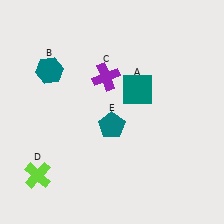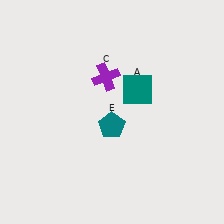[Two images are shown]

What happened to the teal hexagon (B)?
The teal hexagon (B) was removed in Image 2. It was in the top-left area of Image 1.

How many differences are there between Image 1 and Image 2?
There are 2 differences between the two images.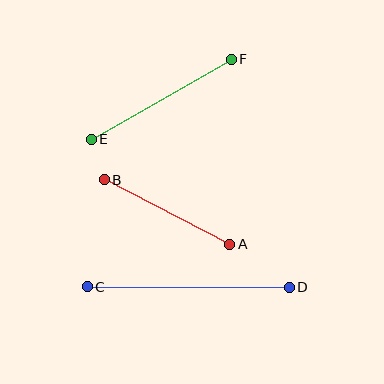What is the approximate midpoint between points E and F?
The midpoint is at approximately (161, 99) pixels.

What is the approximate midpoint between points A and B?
The midpoint is at approximately (167, 212) pixels.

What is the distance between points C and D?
The distance is approximately 202 pixels.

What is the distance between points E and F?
The distance is approximately 161 pixels.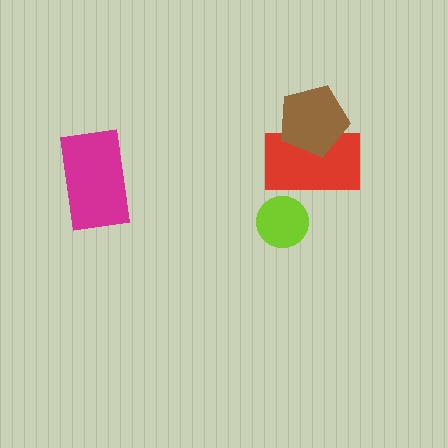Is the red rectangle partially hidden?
Yes, it is partially covered by another shape.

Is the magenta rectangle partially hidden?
No, no other shape covers it.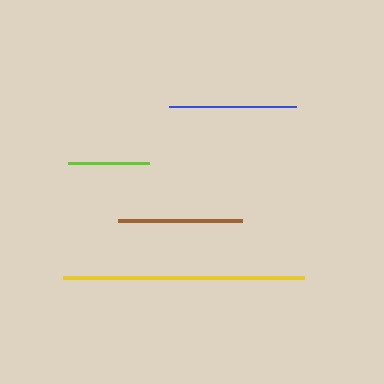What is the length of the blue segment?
The blue segment is approximately 127 pixels long.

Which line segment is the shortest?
The lime line is the shortest at approximately 81 pixels.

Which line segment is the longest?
The yellow line is the longest at approximately 241 pixels.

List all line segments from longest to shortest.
From longest to shortest: yellow, blue, brown, lime.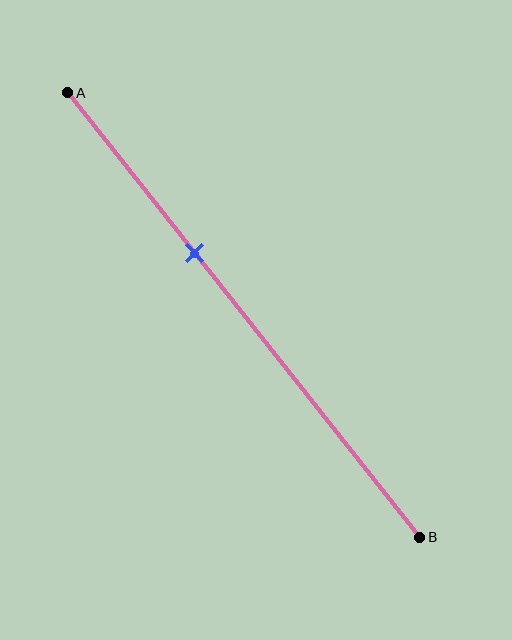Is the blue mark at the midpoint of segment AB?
No, the mark is at about 35% from A, not at the 50% midpoint.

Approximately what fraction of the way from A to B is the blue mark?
The blue mark is approximately 35% of the way from A to B.